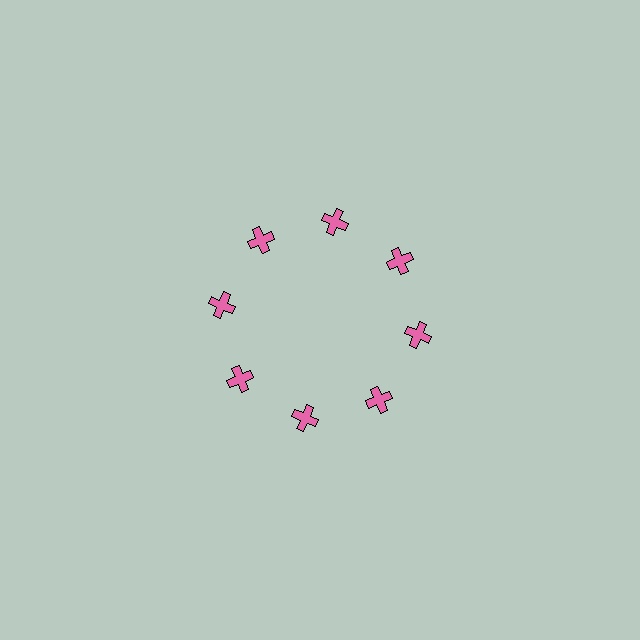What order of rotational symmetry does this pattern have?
This pattern has 8-fold rotational symmetry.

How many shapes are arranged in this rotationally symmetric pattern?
There are 8 shapes, arranged in 8 groups of 1.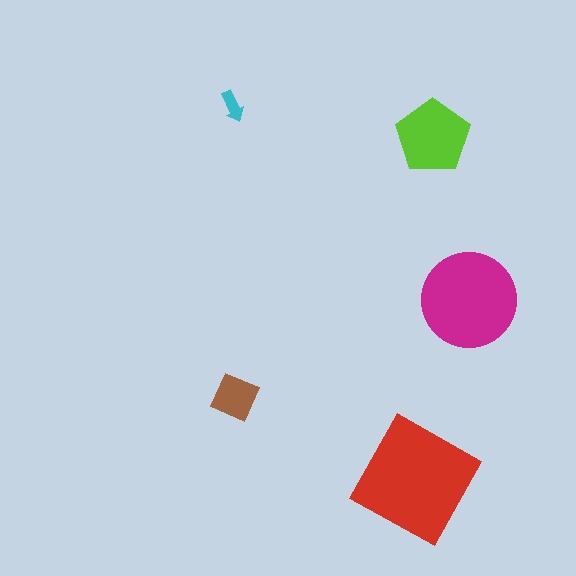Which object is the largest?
The red square.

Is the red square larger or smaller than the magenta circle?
Larger.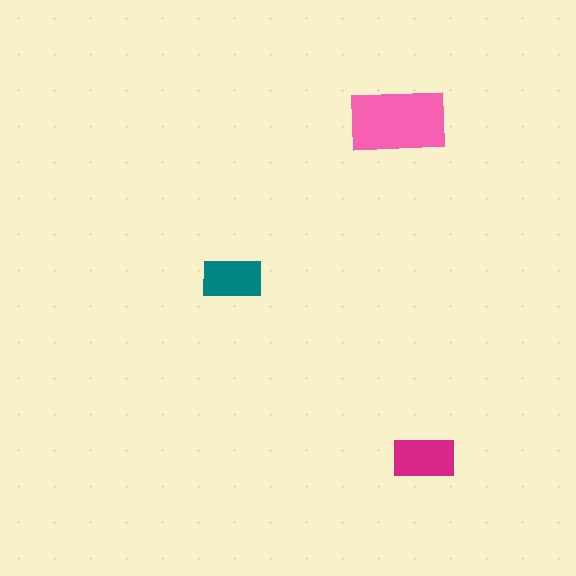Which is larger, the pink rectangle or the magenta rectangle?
The pink one.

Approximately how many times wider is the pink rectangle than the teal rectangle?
About 1.5 times wider.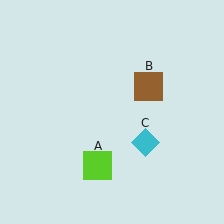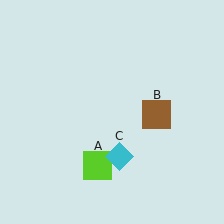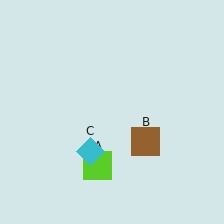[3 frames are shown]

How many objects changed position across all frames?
2 objects changed position: brown square (object B), cyan diamond (object C).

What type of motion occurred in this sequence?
The brown square (object B), cyan diamond (object C) rotated clockwise around the center of the scene.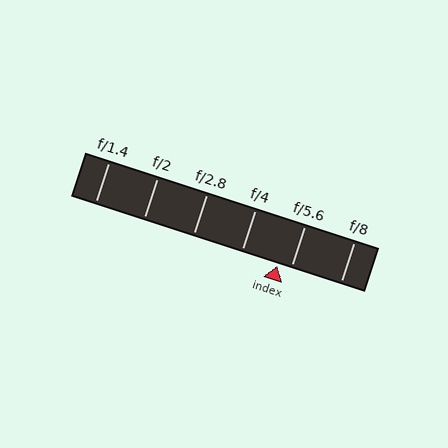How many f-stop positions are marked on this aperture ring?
There are 6 f-stop positions marked.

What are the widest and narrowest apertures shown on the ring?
The widest aperture shown is f/1.4 and the narrowest is f/8.